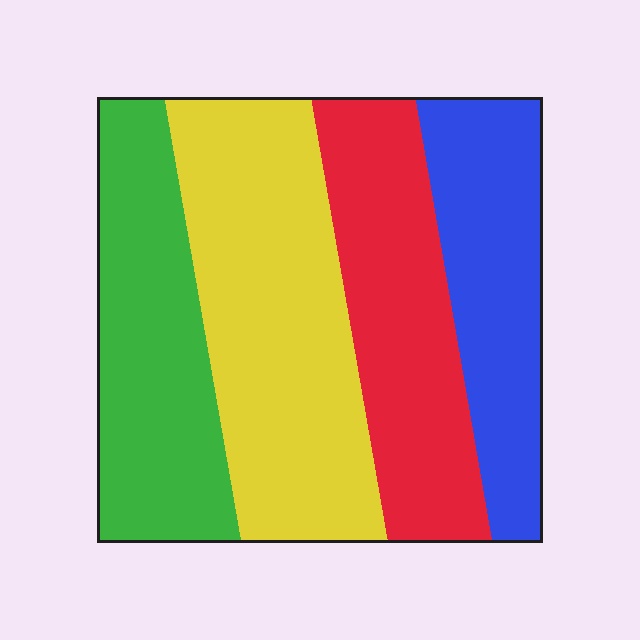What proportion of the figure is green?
Green covers roughly 25% of the figure.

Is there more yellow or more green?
Yellow.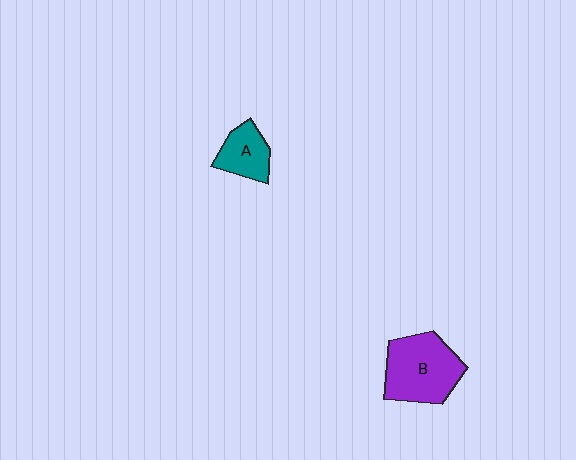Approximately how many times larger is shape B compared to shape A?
Approximately 2.0 times.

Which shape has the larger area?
Shape B (purple).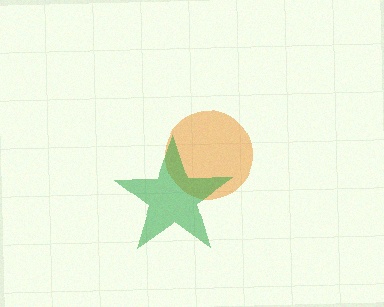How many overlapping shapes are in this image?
There are 2 overlapping shapes in the image.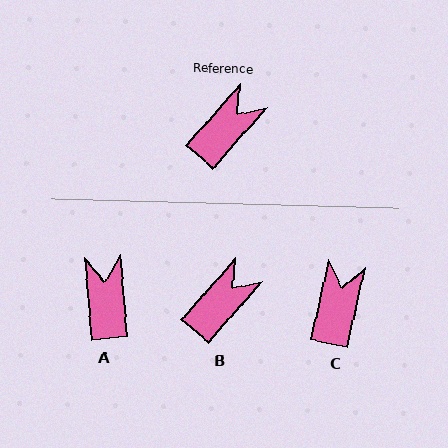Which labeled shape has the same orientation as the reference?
B.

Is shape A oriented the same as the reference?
No, it is off by about 46 degrees.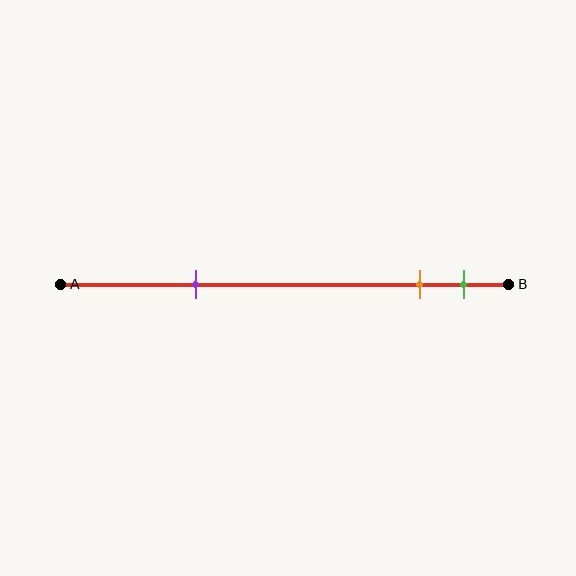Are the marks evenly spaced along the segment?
No, the marks are not evenly spaced.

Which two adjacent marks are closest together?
The orange and green marks are the closest adjacent pair.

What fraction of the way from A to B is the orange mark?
The orange mark is approximately 80% (0.8) of the way from A to B.